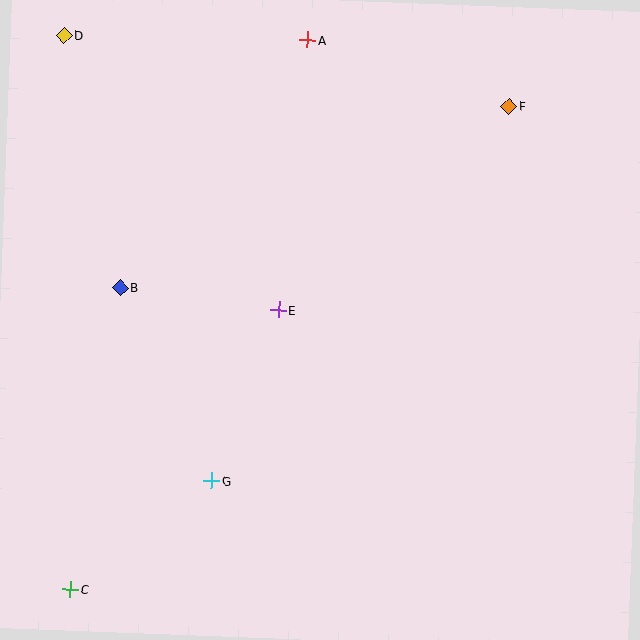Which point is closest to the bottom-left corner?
Point C is closest to the bottom-left corner.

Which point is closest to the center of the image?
Point E at (279, 310) is closest to the center.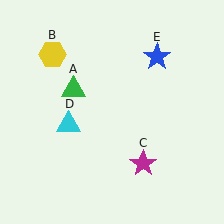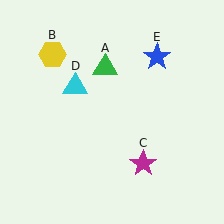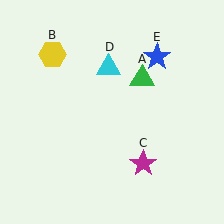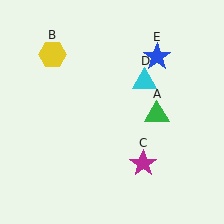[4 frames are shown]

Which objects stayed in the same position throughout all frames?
Yellow hexagon (object B) and magenta star (object C) and blue star (object E) remained stationary.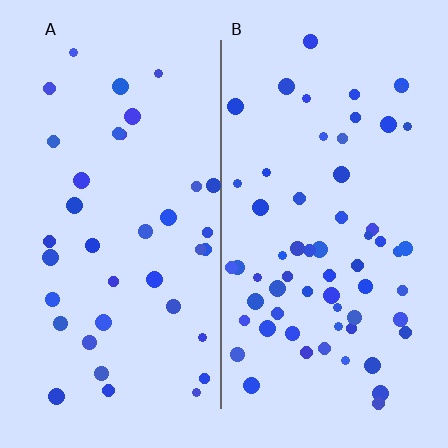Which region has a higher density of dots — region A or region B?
B (the right).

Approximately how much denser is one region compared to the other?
Approximately 1.8× — region B over region A.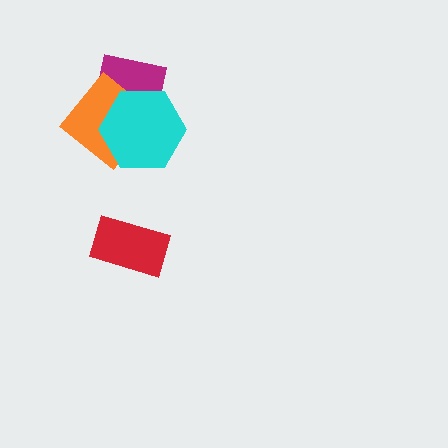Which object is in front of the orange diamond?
The cyan hexagon is in front of the orange diamond.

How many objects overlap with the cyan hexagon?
2 objects overlap with the cyan hexagon.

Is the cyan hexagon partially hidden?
No, no other shape covers it.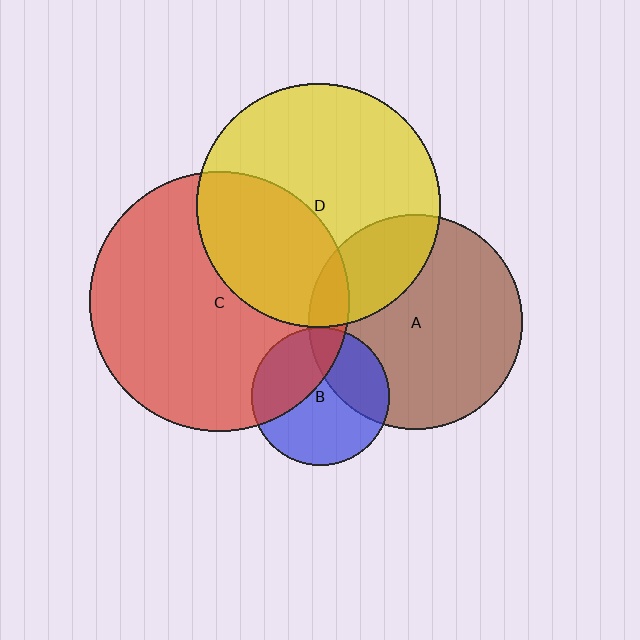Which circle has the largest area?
Circle C (red).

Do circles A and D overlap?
Yes.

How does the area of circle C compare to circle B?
Approximately 3.5 times.